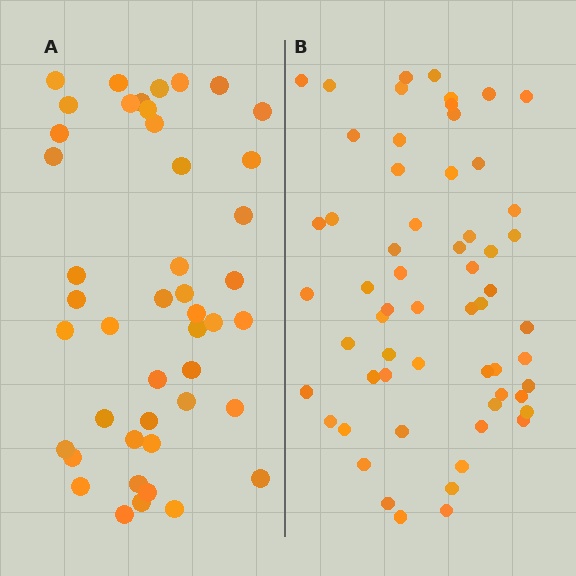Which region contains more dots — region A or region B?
Region B (the right region) has more dots.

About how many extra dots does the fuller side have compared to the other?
Region B has approximately 15 more dots than region A.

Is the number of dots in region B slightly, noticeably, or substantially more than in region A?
Region B has noticeably more, but not dramatically so. The ratio is roughly 1.3 to 1.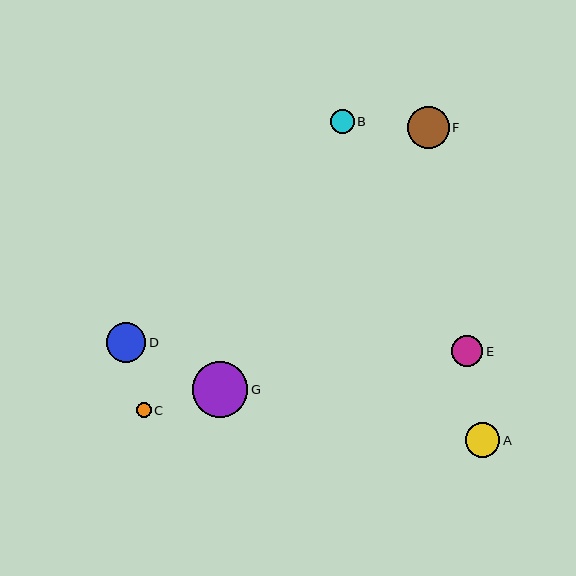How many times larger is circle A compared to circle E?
Circle A is approximately 1.1 times the size of circle E.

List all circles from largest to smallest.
From largest to smallest: G, F, D, A, E, B, C.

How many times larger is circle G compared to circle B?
Circle G is approximately 2.4 times the size of circle B.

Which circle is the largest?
Circle G is the largest with a size of approximately 56 pixels.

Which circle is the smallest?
Circle C is the smallest with a size of approximately 15 pixels.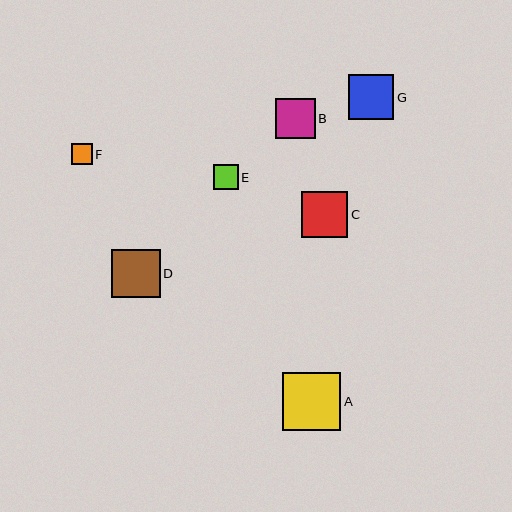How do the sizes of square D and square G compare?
Square D and square G are approximately the same size.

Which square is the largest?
Square A is the largest with a size of approximately 58 pixels.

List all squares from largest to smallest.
From largest to smallest: A, D, C, G, B, E, F.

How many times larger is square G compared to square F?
Square G is approximately 2.1 times the size of square F.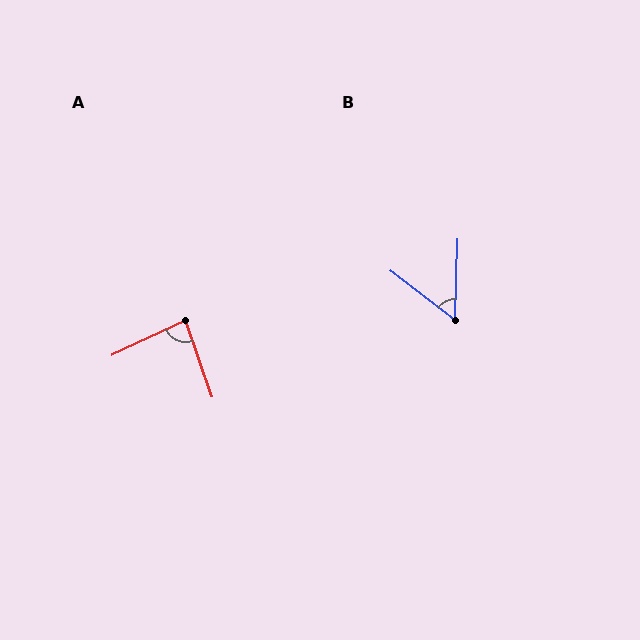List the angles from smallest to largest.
B (54°), A (84°).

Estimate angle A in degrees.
Approximately 84 degrees.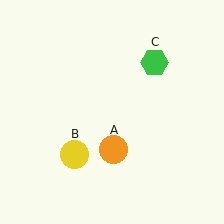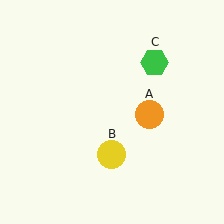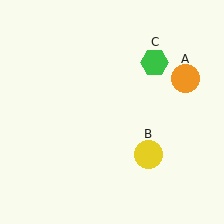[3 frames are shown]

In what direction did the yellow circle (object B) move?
The yellow circle (object B) moved right.